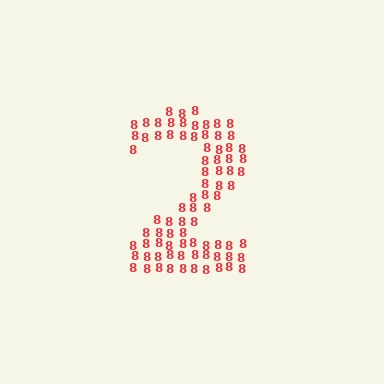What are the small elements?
The small elements are digit 8's.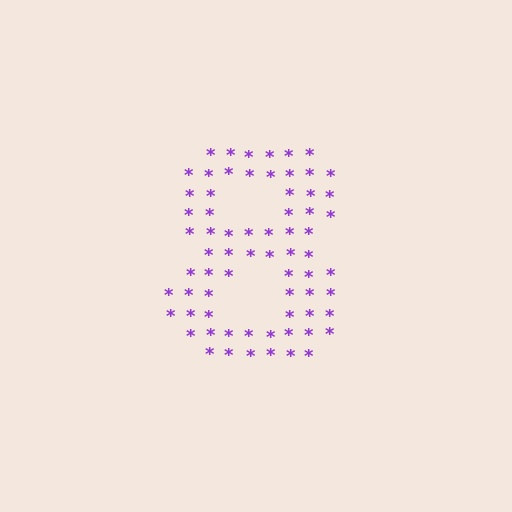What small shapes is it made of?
It is made of small asterisks.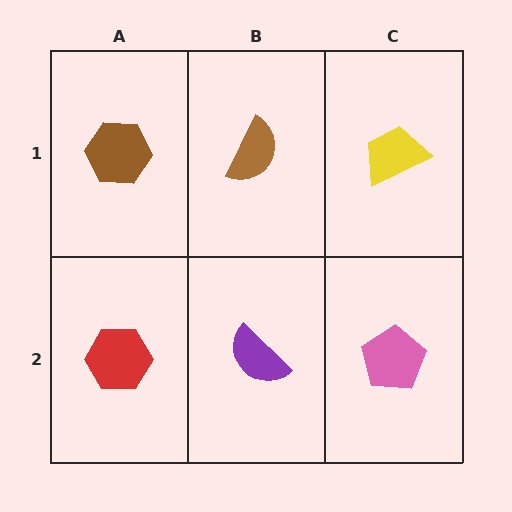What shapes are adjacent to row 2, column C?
A yellow trapezoid (row 1, column C), a purple semicircle (row 2, column B).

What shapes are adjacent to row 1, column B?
A purple semicircle (row 2, column B), a brown hexagon (row 1, column A), a yellow trapezoid (row 1, column C).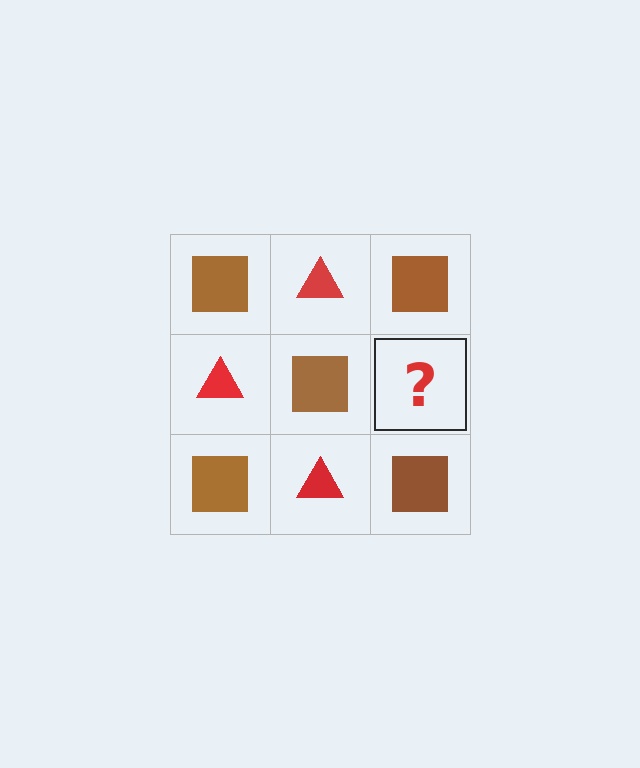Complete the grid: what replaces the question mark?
The question mark should be replaced with a red triangle.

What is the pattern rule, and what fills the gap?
The rule is that it alternates brown square and red triangle in a checkerboard pattern. The gap should be filled with a red triangle.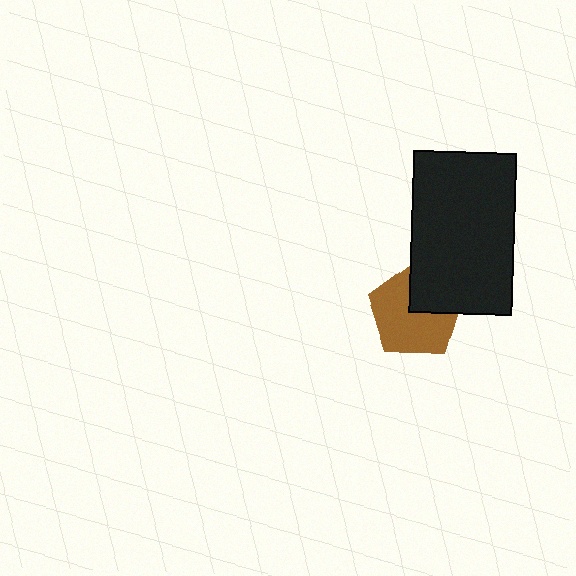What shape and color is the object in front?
The object in front is a black rectangle.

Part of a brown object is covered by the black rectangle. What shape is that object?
It is a pentagon.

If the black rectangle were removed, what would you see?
You would see the complete brown pentagon.